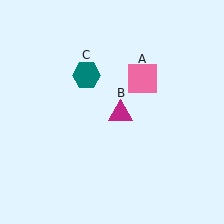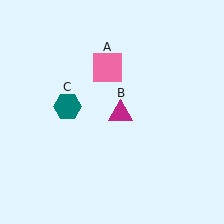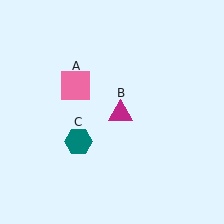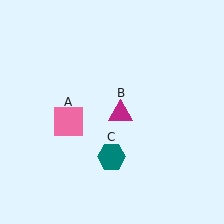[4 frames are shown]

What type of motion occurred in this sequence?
The pink square (object A), teal hexagon (object C) rotated counterclockwise around the center of the scene.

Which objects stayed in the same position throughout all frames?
Magenta triangle (object B) remained stationary.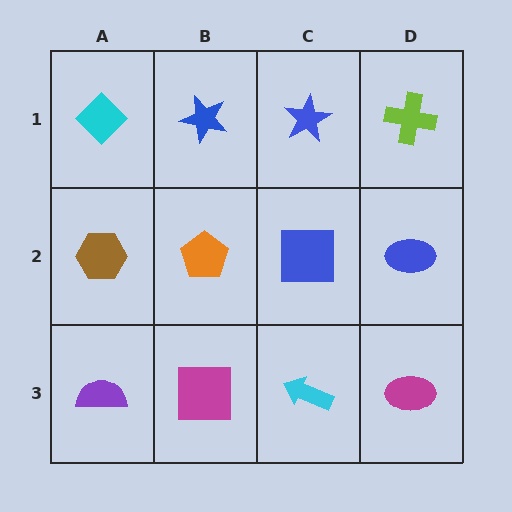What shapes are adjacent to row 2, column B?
A blue star (row 1, column B), a magenta square (row 3, column B), a brown hexagon (row 2, column A), a blue square (row 2, column C).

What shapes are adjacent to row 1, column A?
A brown hexagon (row 2, column A), a blue star (row 1, column B).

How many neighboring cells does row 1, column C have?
3.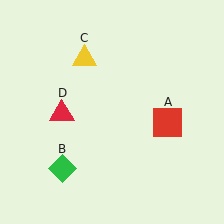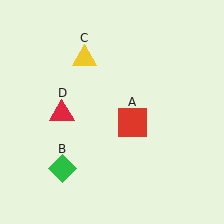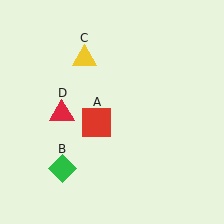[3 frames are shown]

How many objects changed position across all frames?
1 object changed position: red square (object A).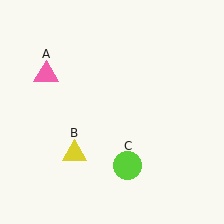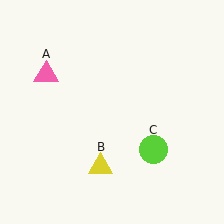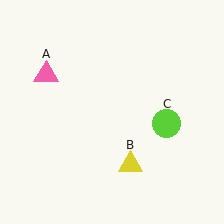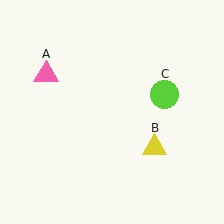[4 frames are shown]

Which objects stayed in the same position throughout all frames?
Pink triangle (object A) remained stationary.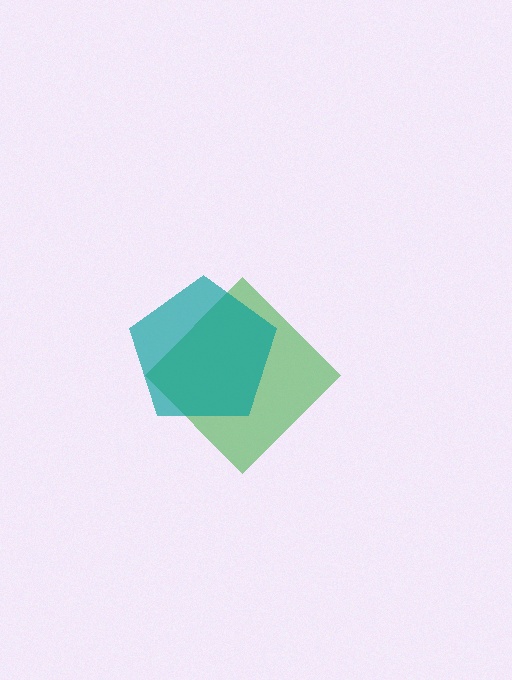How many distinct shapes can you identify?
There are 2 distinct shapes: a green diamond, a teal pentagon.